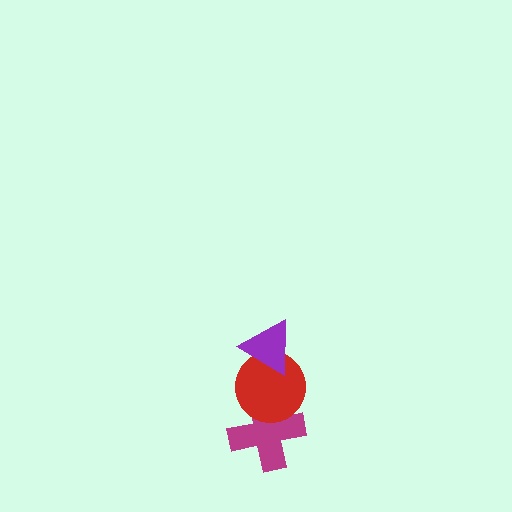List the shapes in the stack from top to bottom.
From top to bottom: the purple triangle, the red circle, the magenta cross.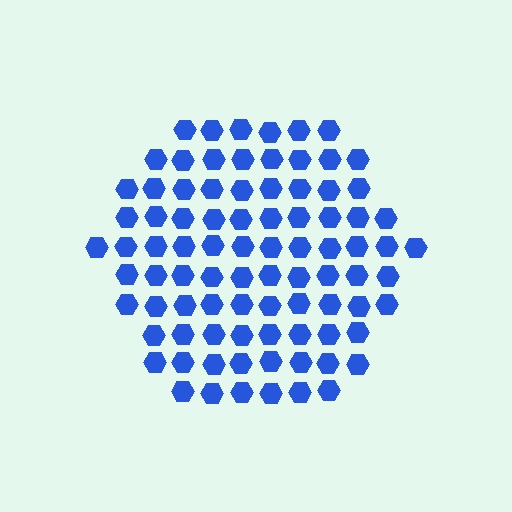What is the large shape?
The large shape is a hexagon.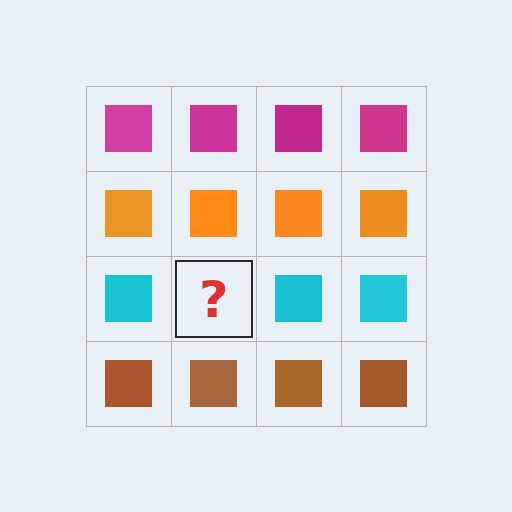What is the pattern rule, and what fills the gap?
The rule is that each row has a consistent color. The gap should be filled with a cyan square.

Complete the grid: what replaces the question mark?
The question mark should be replaced with a cyan square.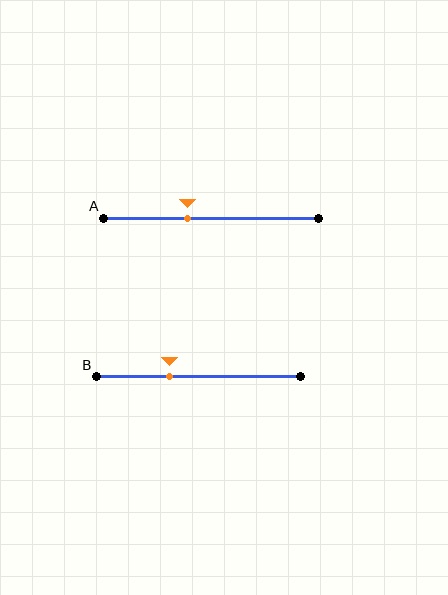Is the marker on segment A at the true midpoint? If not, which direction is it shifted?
No, the marker on segment A is shifted to the left by about 11% of the segment length.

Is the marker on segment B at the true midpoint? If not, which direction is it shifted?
No, the marker on segment B is shifted to the left by about 14% of the segment length.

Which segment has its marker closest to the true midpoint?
Segment A has its marker closest to the true midpoint.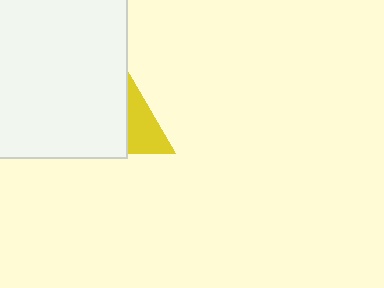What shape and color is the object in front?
The object in front is a white rectangle.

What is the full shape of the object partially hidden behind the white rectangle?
The partially hidden object is a yellow triangle.